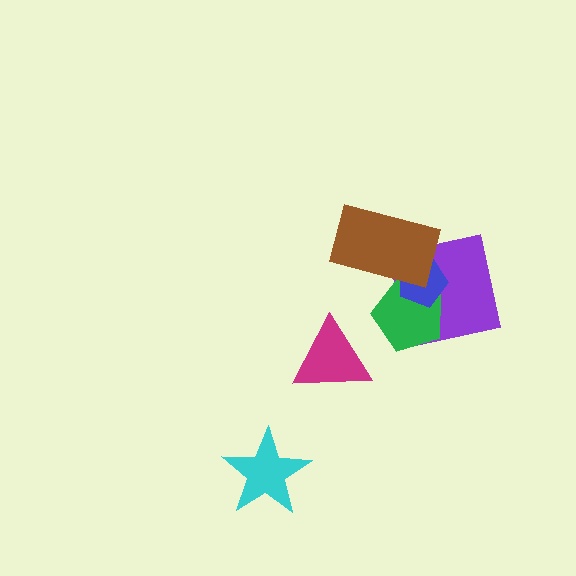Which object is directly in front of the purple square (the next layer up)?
The green pentagon is directly in front of the purple square.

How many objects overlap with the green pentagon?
3 objects overlap with the green pentagon.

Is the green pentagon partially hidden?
Yes, it is partially covered by another shape.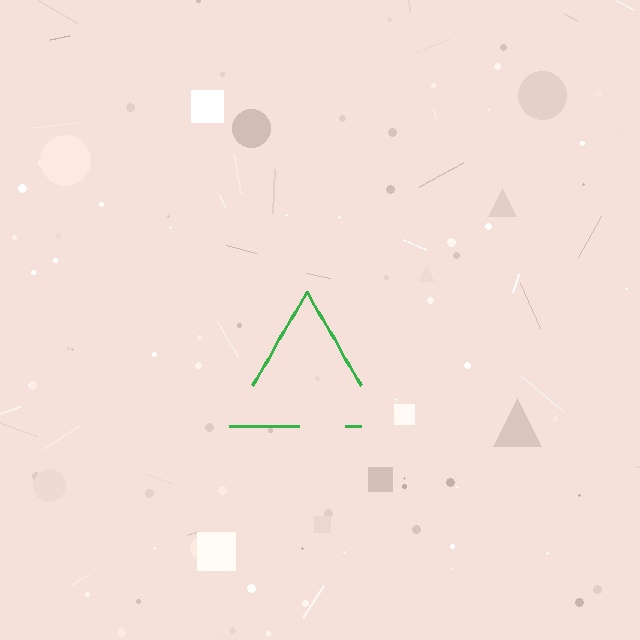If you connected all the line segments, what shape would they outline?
They would outline a triangle.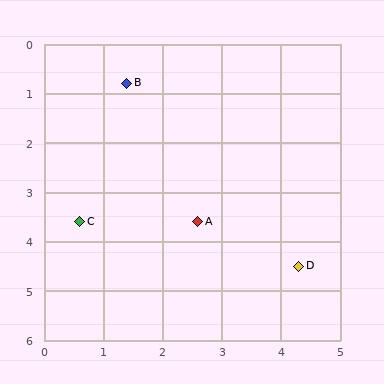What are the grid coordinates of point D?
Point D is at approximately (4.3, 4.5).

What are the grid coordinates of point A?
Point A is at approximately (2.6, 3.6).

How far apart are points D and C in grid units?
Points D and C are about 3.8 grid units apart.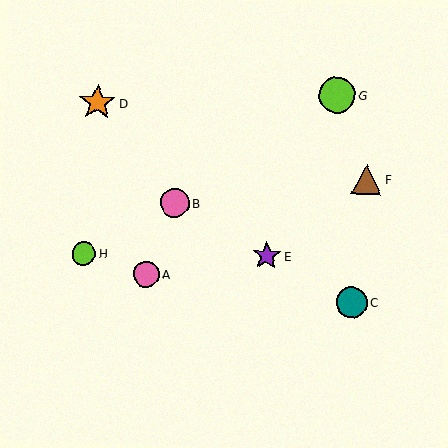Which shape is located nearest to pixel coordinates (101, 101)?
The orange star (labeled D) at (97, 102) is nearest to that location.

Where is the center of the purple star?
The center of the purple star is at (267, 255).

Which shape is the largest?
The orange star (labeled D) is the largest.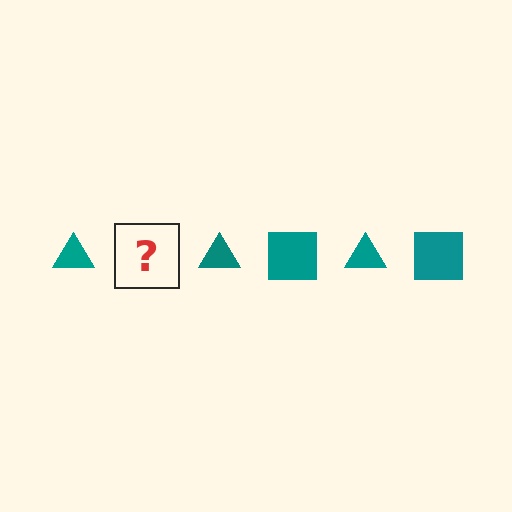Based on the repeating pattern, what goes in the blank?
The blank should be a teal square.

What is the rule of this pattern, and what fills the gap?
The rule is that the pattern cycles through triangle, square shapes in teal. The gap should be filled with a teal square.